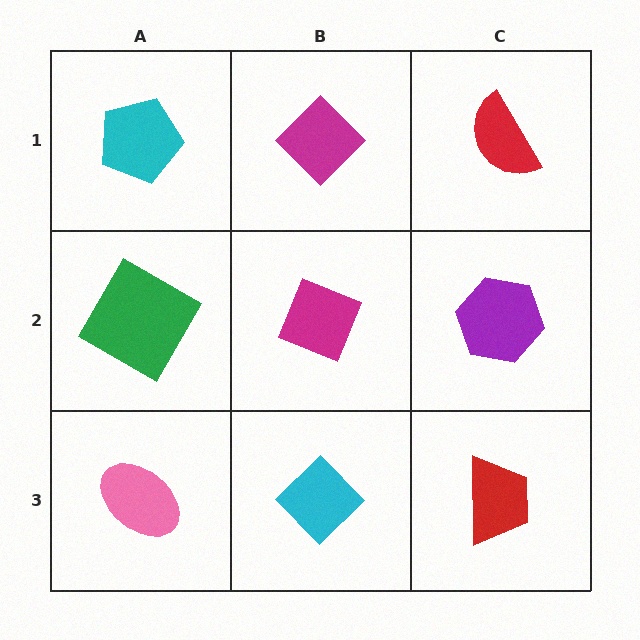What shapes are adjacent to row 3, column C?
A purple hexagon (row 2, column C), a cyan diamond (row 3, column B).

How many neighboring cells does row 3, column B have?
3.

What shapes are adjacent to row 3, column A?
A green diamond (row 2, column A), a cyan diamond (row 3, column B).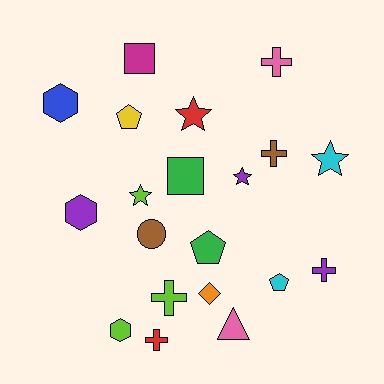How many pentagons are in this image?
There are 3 pentagons.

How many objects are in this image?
There are 20 objects.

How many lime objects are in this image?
There are 3 lime objects.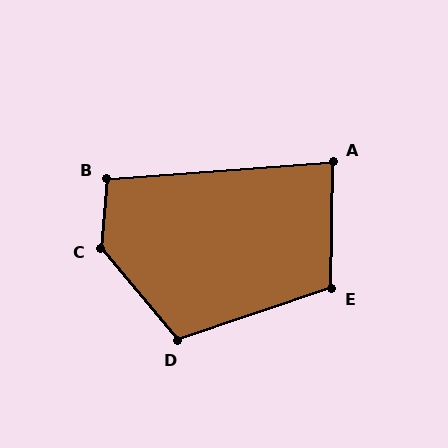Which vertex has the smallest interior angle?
A, at approximately 85 degrees.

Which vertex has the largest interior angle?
C, at approximately 135 degrees.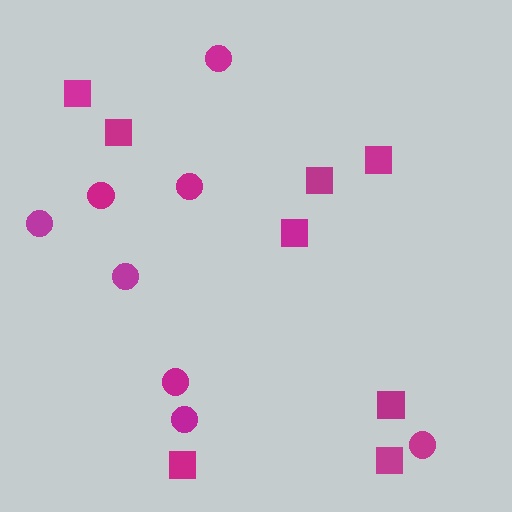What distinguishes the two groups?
There are 2 groups: one group of squares (8) and one group of circles (8).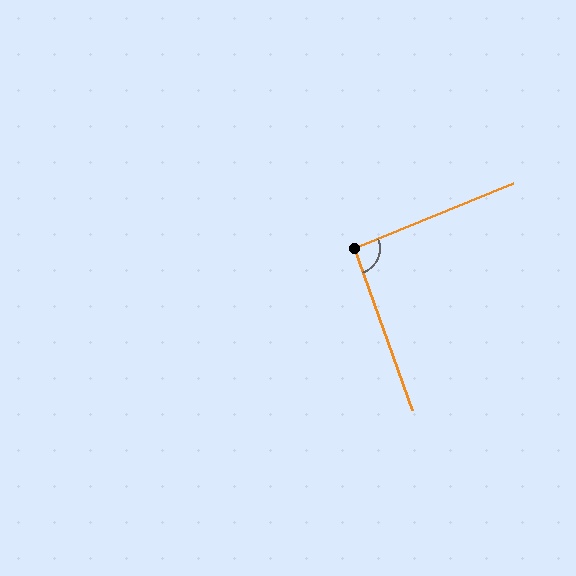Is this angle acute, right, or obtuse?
It is approximately a right angle.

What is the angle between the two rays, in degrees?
Approximately 93 degrees.